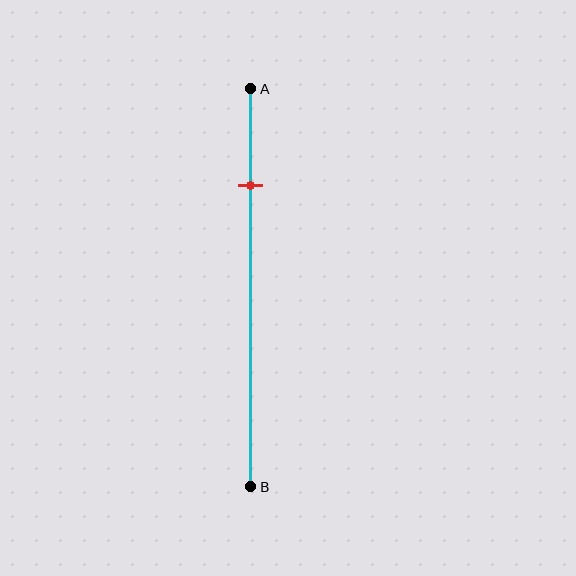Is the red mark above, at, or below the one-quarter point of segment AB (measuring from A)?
The red mark is approximately at the one-quarter point of segment AB.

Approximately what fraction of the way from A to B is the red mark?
The red mark is approximately 25% of the way from A to B.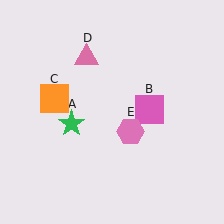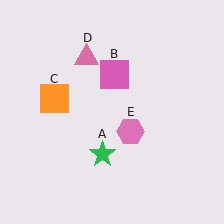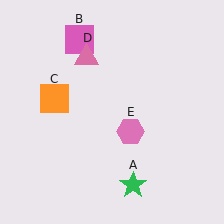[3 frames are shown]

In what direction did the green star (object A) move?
The green star (object A) moved down and to the right.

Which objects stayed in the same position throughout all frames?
Orange square (object C) and pink triangle (object D) and pink hexagon (object E) remained stationary.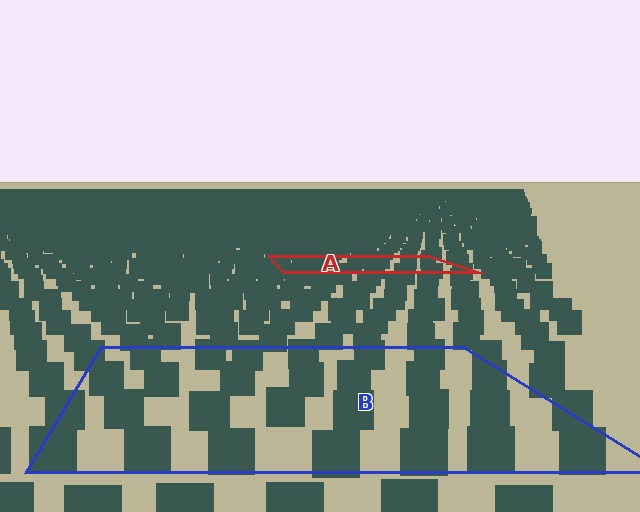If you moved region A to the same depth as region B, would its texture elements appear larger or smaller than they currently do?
They would appear larger. At a closer depth, the same texture elements are projected at a bigger on-screen size.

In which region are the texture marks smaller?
The texture marks are smaller in region A, because it is farther away.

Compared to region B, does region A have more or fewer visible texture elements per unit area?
Region A has more texture elements per unit area — they are packed more densely because it is farther away.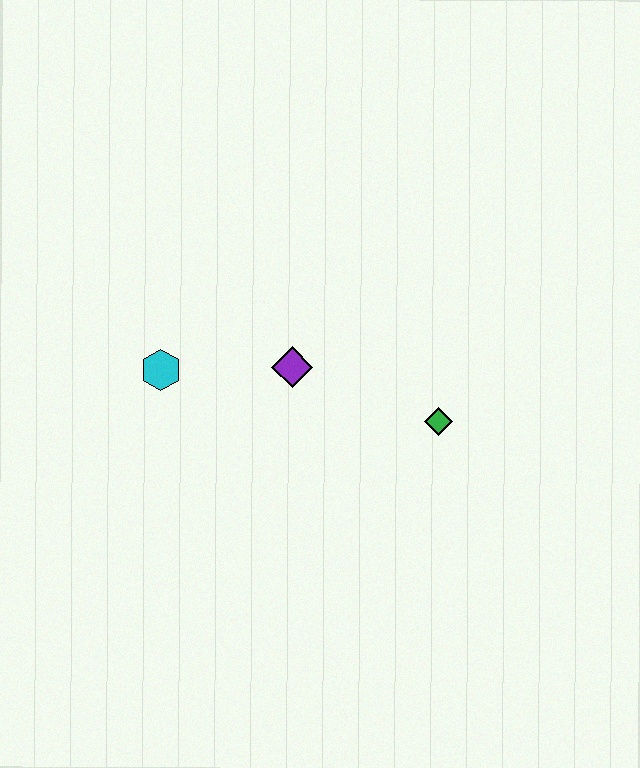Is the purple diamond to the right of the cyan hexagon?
Yes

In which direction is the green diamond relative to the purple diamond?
The green diamond is to the right of the purple diamond.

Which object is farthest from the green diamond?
The cyan hexagon is farthest from the green diamond.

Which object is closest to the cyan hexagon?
The purple diamond is closest to the cyan hexagon.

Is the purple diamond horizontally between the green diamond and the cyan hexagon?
Yes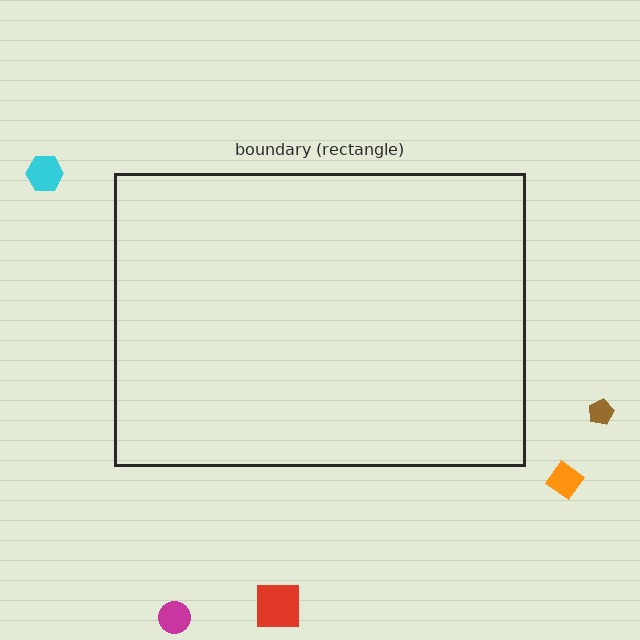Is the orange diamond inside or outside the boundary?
Outside.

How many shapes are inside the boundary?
0 inside, 5 outside.